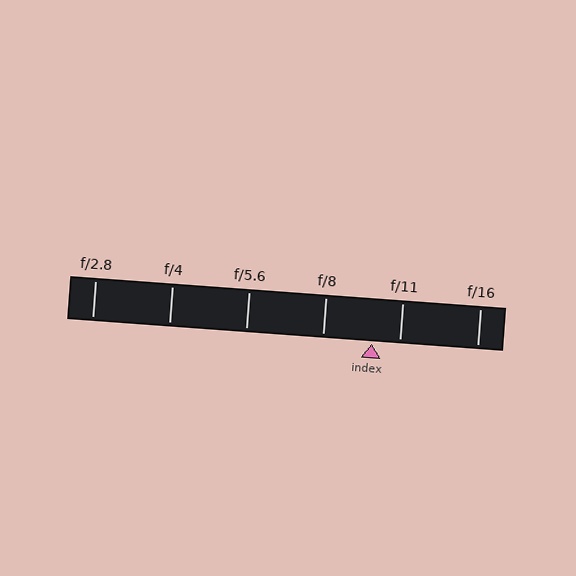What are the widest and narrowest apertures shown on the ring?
The widest aperture shown is f/2.8 and the narrowest is f/16.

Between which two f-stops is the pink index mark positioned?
The index mark is between f/8 and f/11.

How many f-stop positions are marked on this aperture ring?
There are 6 f-stop positions marked.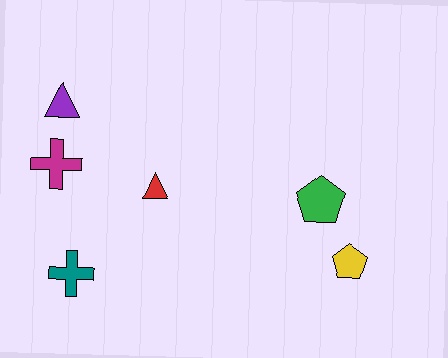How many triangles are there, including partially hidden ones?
There are 2 triangles.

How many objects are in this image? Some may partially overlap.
There are 6 objects.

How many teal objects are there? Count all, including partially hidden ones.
There is 1 teal object.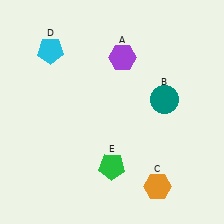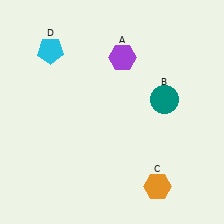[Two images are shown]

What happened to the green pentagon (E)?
The green pentagon (E) was removed in Image 2. It was in the bottom-left area of Image 1.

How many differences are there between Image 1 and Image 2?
There is 1 difference between the two images.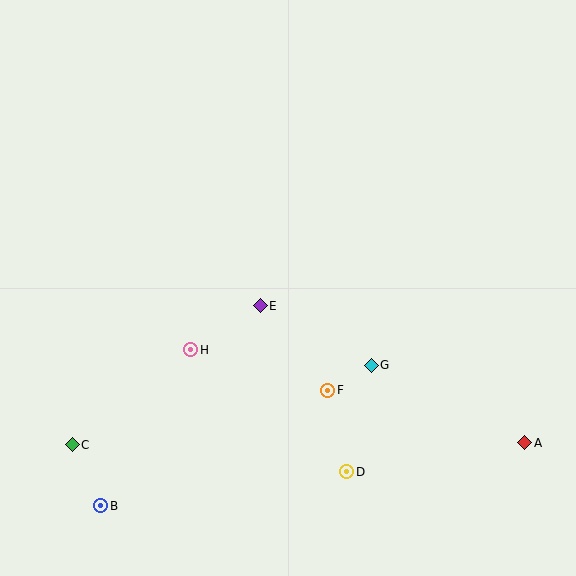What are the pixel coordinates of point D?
Point D is at (347, 472).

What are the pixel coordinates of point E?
Point E is at (260, 306).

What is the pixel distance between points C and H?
The distance between C and H is 152 pixels.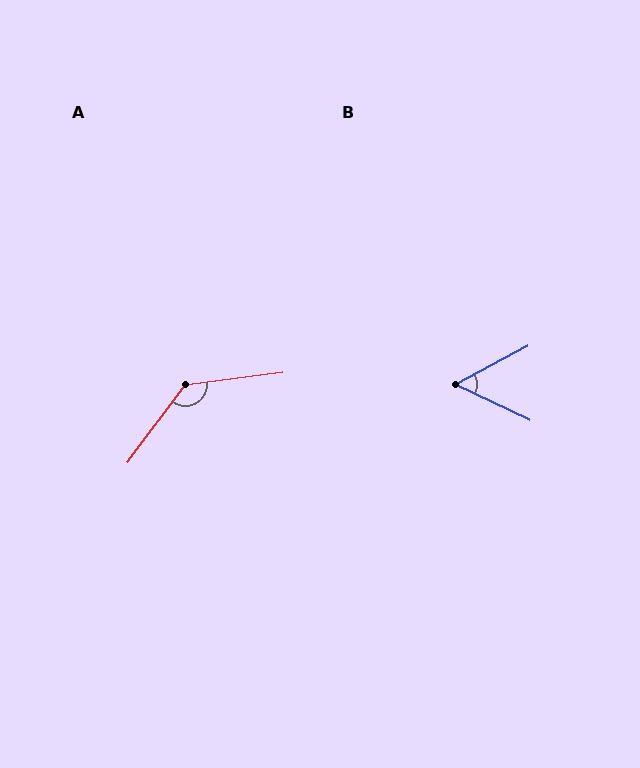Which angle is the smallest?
B, at approximately 53 degrees.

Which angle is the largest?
A, at approximately 134 degrees.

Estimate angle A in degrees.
Approximately 134 degrees.